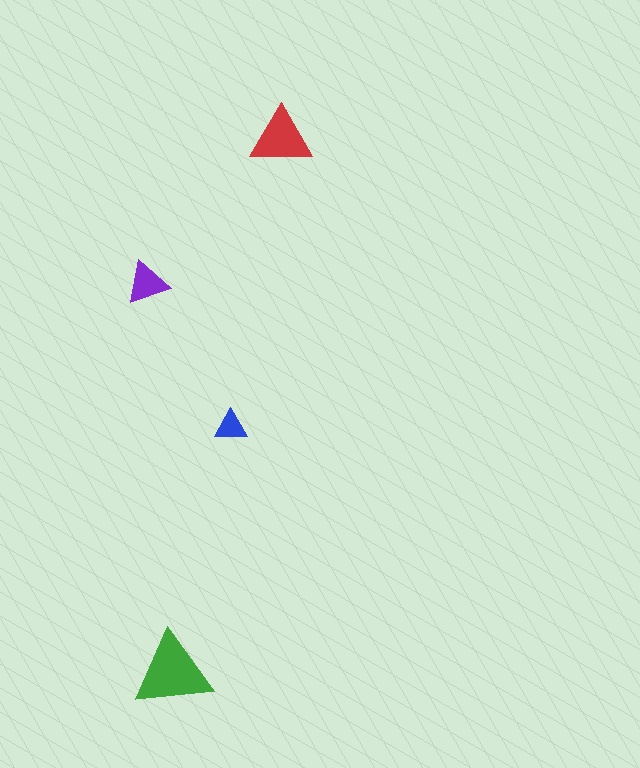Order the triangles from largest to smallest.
the green one, the red one, the purple one, the blue one.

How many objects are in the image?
There are 4 objects in the image.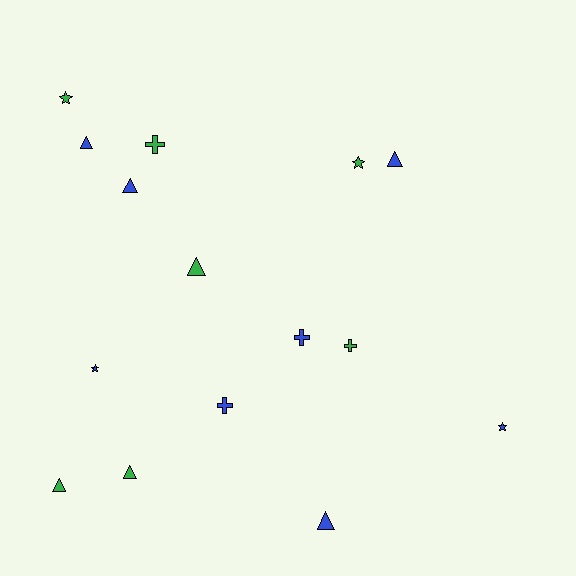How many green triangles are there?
There are 3 green triangles.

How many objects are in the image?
There are 15 objects.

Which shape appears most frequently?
Triangle, with 7 objects.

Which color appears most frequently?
Blue, with 8 objects.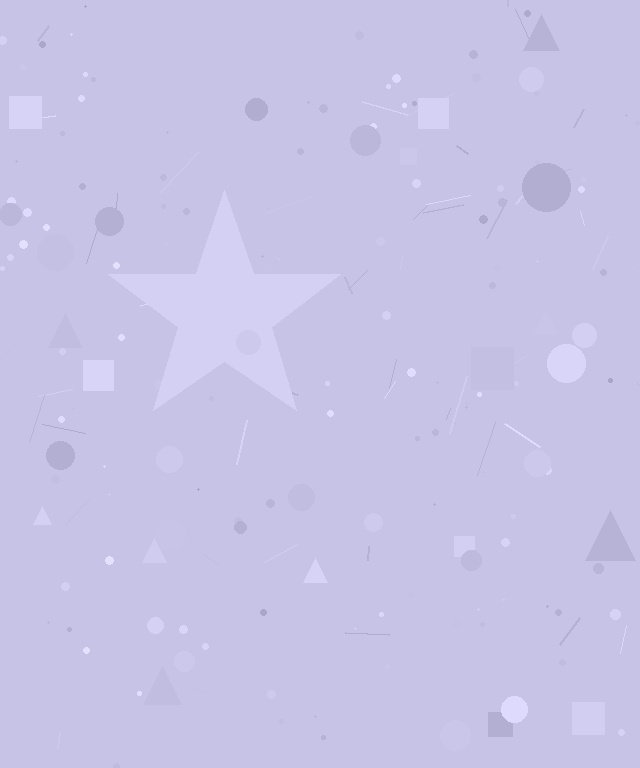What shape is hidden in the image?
A star is hidden in the image.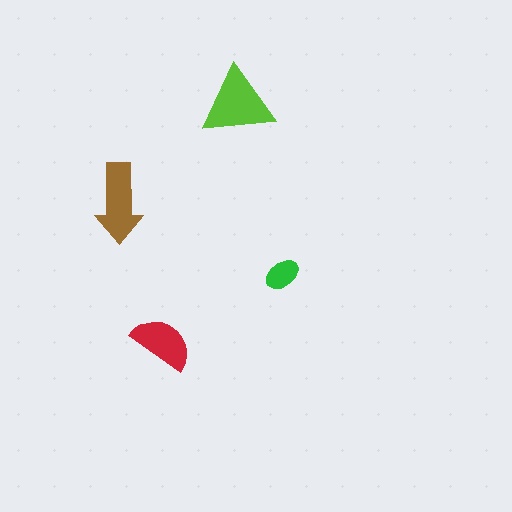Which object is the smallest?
The green ellipse.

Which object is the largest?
The lime triangle.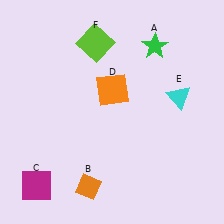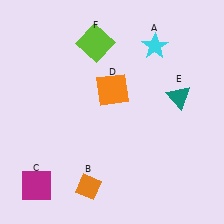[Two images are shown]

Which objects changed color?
A changed from green to cyan. E changed from cyan to teal.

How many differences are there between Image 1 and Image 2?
There are 2 differences between the two images.